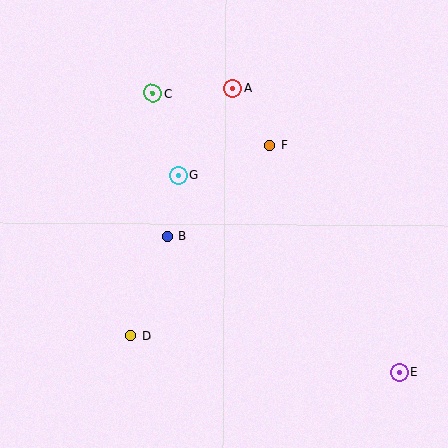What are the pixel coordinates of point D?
Point D is at (131, 336).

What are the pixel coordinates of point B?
Point B is at (167, 236).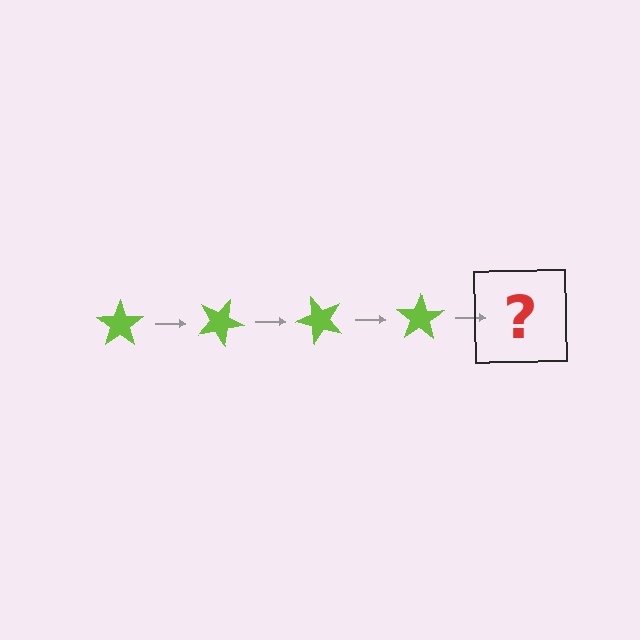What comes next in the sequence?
The next element should be a lime star rotated 100 degrees.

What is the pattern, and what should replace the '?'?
The pattern is that the star rotates 25 degrees each step. The '?' should be a lime star rotated 100 degrees.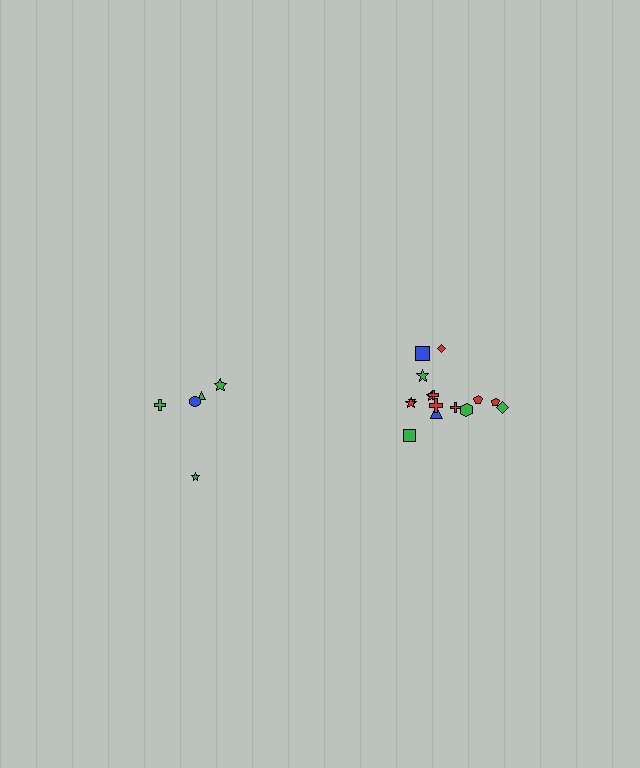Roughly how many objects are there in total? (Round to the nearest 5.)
Roughly 20 objects in total.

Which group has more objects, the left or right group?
The right group.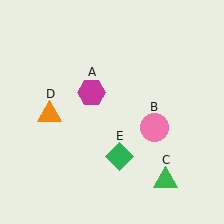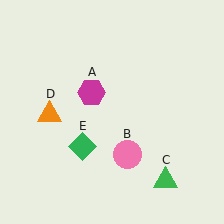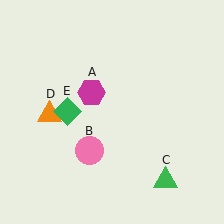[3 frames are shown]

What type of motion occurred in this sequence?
The pink circle (object B), green diamond (object E) rotated clockwise around the center of the scene.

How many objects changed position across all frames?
2 objects changed position: pink circle (object B), green diamond (object E).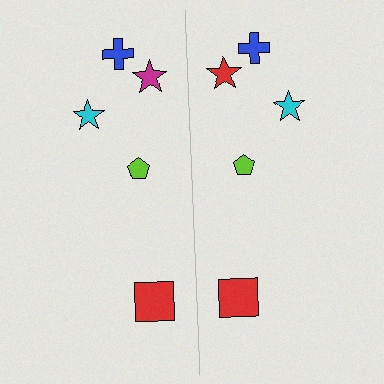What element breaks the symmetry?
The red star on the right side breaks the symmetry — its mirror counterpart is magenta.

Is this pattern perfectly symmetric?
No, the pattern is not perfectly symmetric. The red star on the right side breaks the symmetry — its mirror counterpart is magenta.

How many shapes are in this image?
There are 10 shapes in this image.